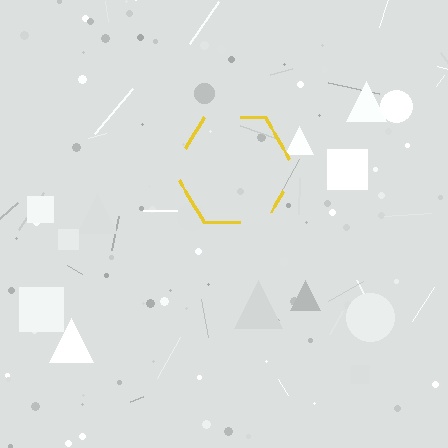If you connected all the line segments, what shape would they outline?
They would outline a hexagon.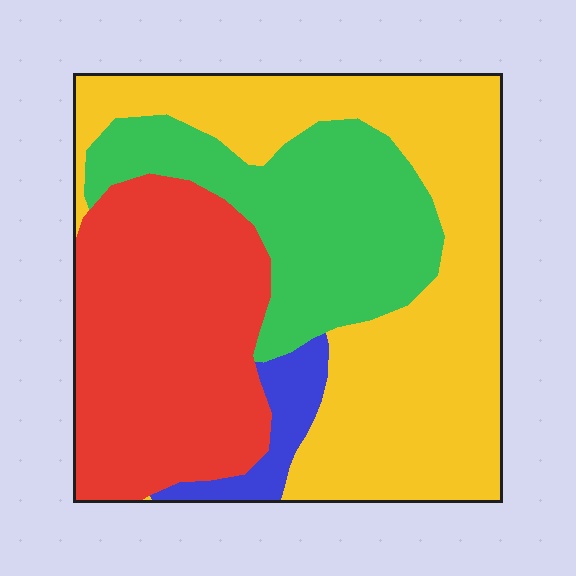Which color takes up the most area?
Yellow, at roughly 40%.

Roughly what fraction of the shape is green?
Green takes up about one quarter (1/4) of the shape.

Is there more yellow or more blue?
Yellow.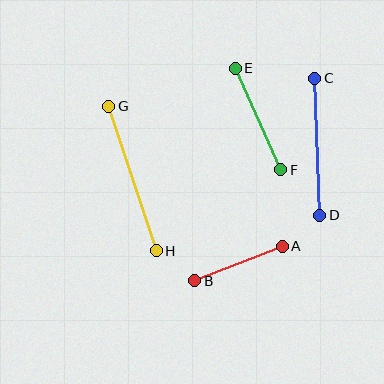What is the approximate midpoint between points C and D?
The midpoint is at approximately (317, 147) pixels.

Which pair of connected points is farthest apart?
Points G and H are farthest apart.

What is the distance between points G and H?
The distance is approximately 152 pixels.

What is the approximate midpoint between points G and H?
The midpoint is at approximately (133, 179) pixels.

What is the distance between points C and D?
The distance is approximately 137 pixels.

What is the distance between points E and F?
The distance is approximately 112 pixels.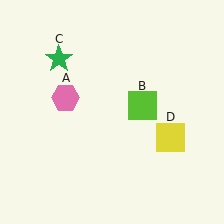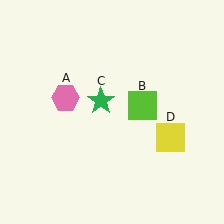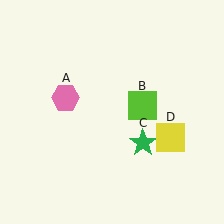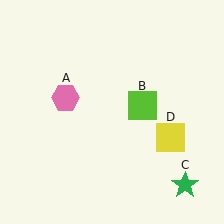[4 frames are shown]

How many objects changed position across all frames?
1 object changed position: green star (object C).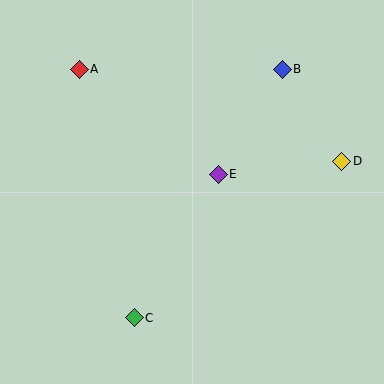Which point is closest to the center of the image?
Point E at (218, 174) is closest to the center.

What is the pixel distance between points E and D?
The distance between E and D is 124 pixels.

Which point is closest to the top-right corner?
Point B is closest to the top-right corner.